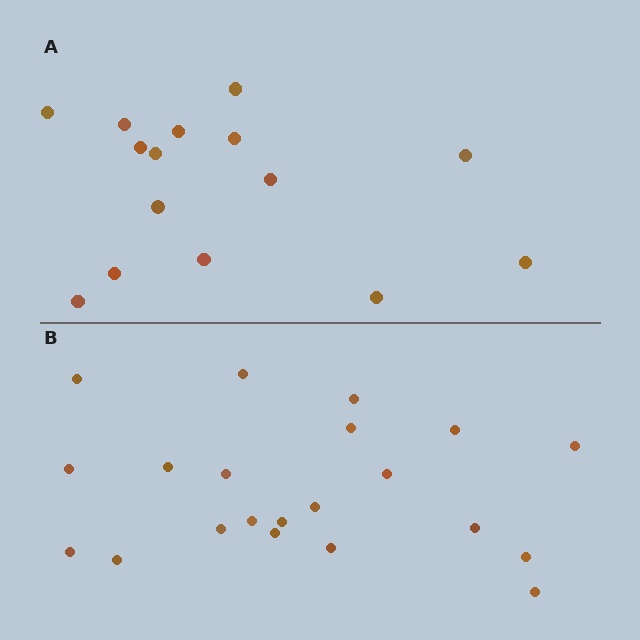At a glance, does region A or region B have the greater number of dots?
Region B (the bottom region) has more dots.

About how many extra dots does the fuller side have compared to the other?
Region B has about 6 more dots than region A.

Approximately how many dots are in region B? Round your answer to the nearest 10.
About 20 dots. (The exact count is 21, which rounds to 20.)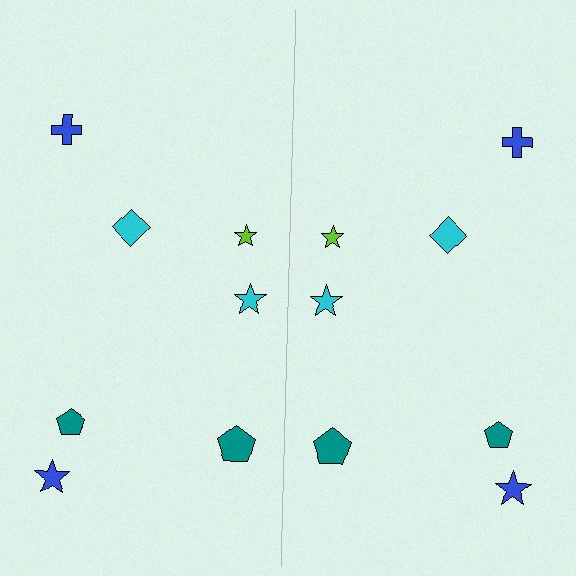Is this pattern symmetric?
Yes, this pattern has bilateral (reflection) symmetry.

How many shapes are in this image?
There are 14 shapes in this image.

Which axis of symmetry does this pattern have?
The pattern has a vertical axis of symmetry running through the center of the image.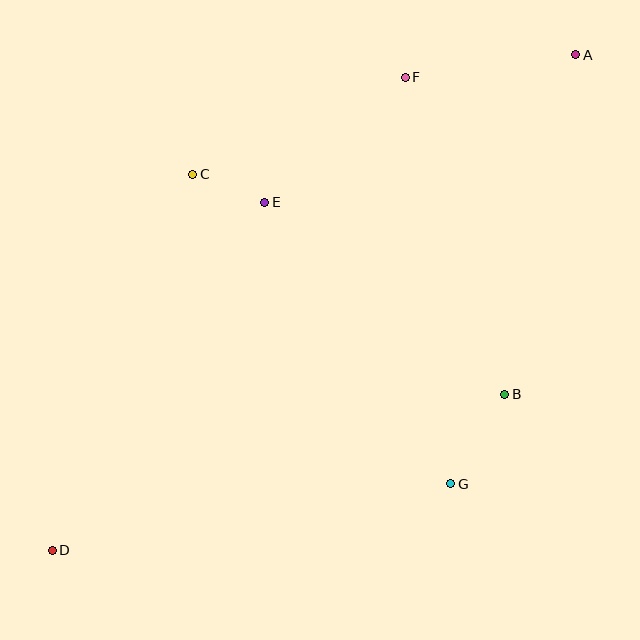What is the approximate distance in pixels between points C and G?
The distance between C and G is approximately 403 pixels.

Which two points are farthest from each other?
Points A and D are farthest from each other.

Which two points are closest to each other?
Points C and E are closest to each other.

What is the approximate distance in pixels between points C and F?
The distance between C and F is approximately 234 pixels.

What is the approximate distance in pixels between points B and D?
The distance between B and D is approximately 479 pixels.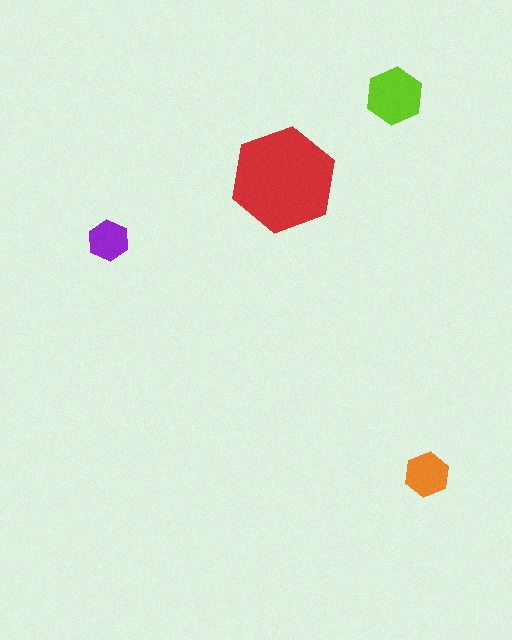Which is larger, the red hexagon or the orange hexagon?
The red one.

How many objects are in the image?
There are 4 objects in the image.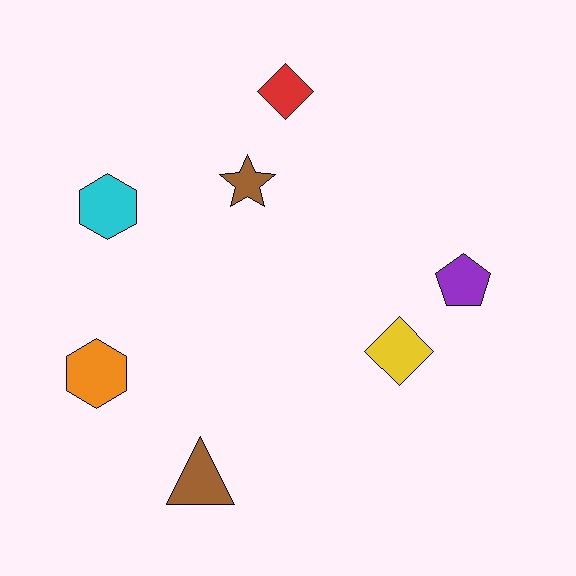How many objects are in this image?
There are 7 objects.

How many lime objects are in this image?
There are no lime objects.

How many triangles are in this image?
There is 1 triangle.